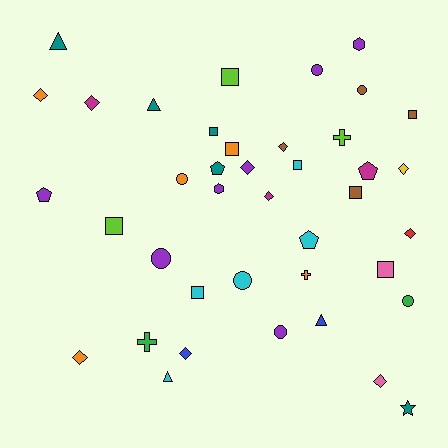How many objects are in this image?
There are 40 objects.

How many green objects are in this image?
There are 2 green objects.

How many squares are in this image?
There are 9 squares.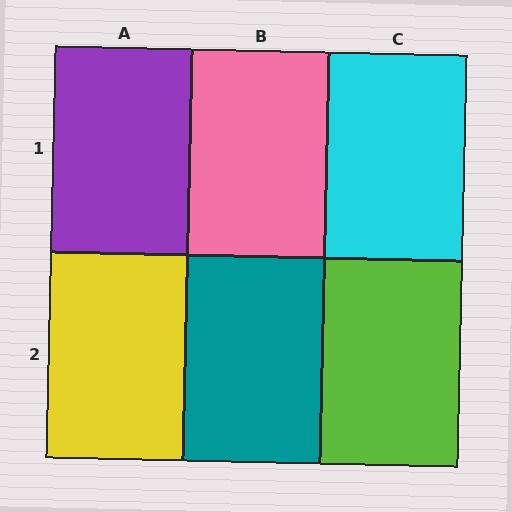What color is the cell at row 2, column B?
Teal.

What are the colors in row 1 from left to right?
Purple, pink, cyan.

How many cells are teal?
1 cell is teal.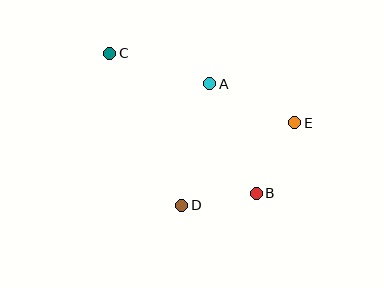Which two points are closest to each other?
Points B and D are closest to each other.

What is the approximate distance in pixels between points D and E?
The distance between D and E is approximately 140 pixels.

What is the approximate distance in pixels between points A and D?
The distance between A and D is approximately 125 pixels.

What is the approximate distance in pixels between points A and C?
The distance between A and C is approximately 105 pixels.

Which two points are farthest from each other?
Points B and C are farthest from each other.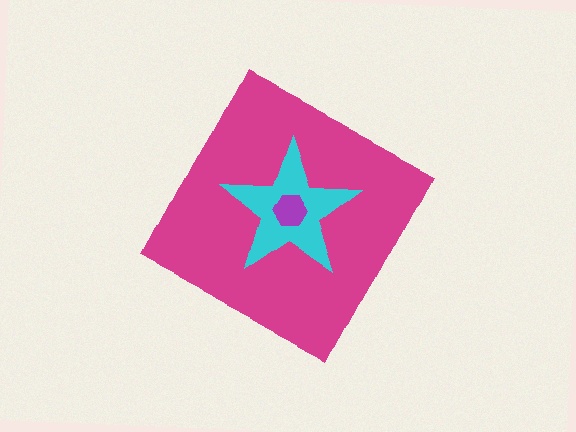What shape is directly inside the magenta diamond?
The cyan star.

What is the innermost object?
The purple hexagon.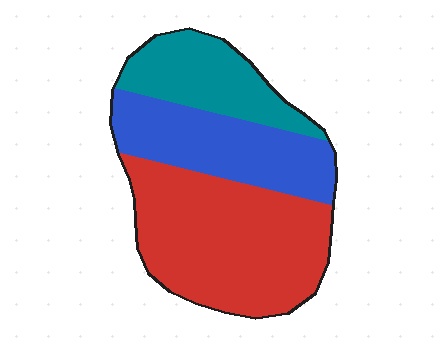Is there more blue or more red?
Red.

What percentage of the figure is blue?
Blue takes up between a sixth and a third of the figure.